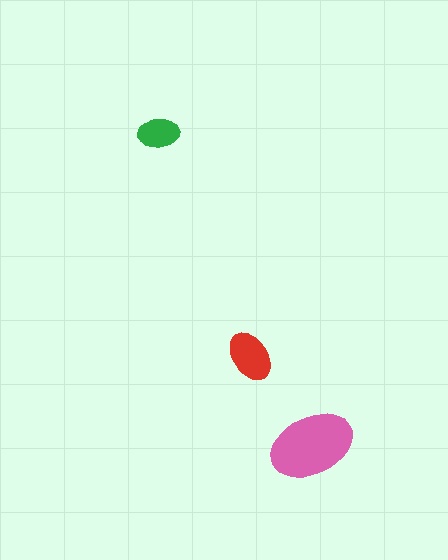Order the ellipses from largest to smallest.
the pink one, the red one, the green one.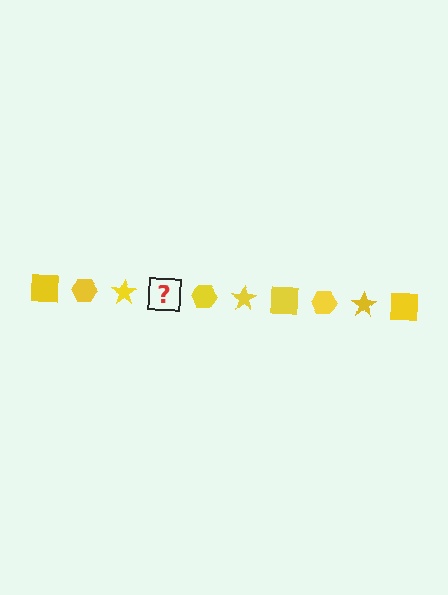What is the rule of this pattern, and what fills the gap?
The rule is that the pattern cycles through square, hexagon, star shapes in yellow. The gap should be filled with a yellow square.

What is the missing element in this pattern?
The missing element is a yellow square.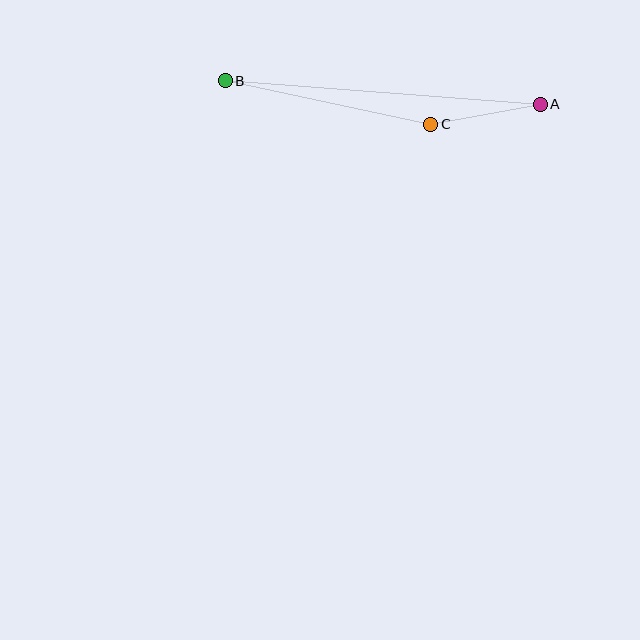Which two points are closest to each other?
Points A and C are closest to each other.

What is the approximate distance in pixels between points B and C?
The distance between B and C is approximately 210 pixels.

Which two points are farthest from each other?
Points A and B are farthest from each other.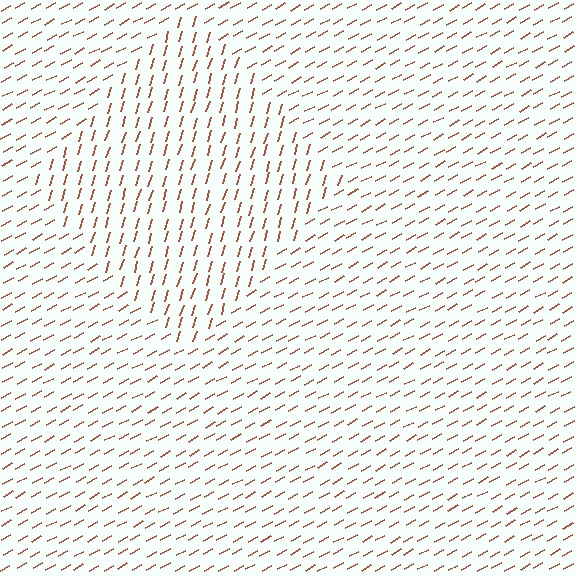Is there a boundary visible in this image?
Yes, there is a texture boundary formed by a change in line orientation.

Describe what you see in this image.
The image is filled with small brown line segments. A diamond region in the image has lines oriented differently from the surrounding lines, creating a visible texture boundary.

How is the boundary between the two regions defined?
The boundary is defined purely by a change in line orientation (approximately 45 degrees difference). All lines are the same color and thickness.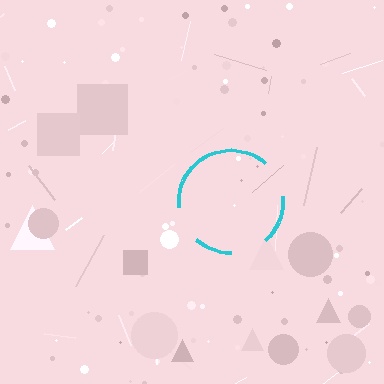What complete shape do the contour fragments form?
The contour fragments form a circle.